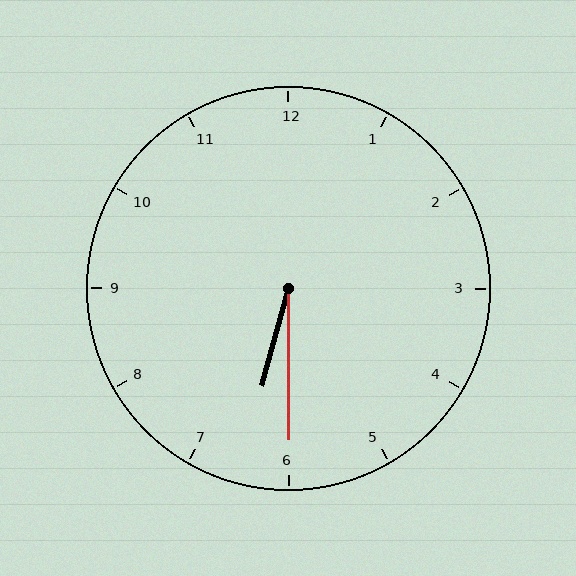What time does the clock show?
6:30.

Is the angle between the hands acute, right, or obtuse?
It is acute.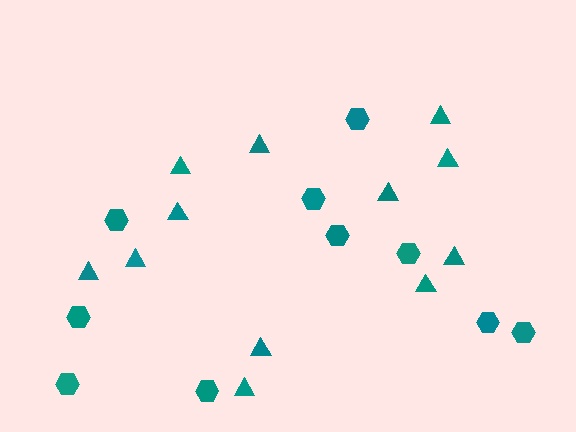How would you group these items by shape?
There are 2 groups: one group of hexagons (10) and one group of triangles (12).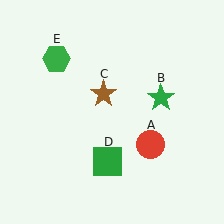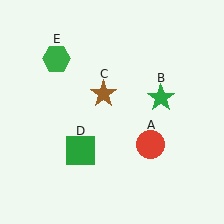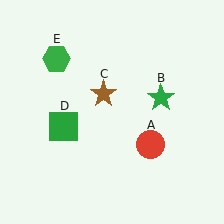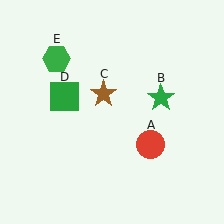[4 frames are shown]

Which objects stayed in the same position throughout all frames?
Red circle (object A) and green star (object B) and brown star (object C) and green hexagon (object E) remained stationary.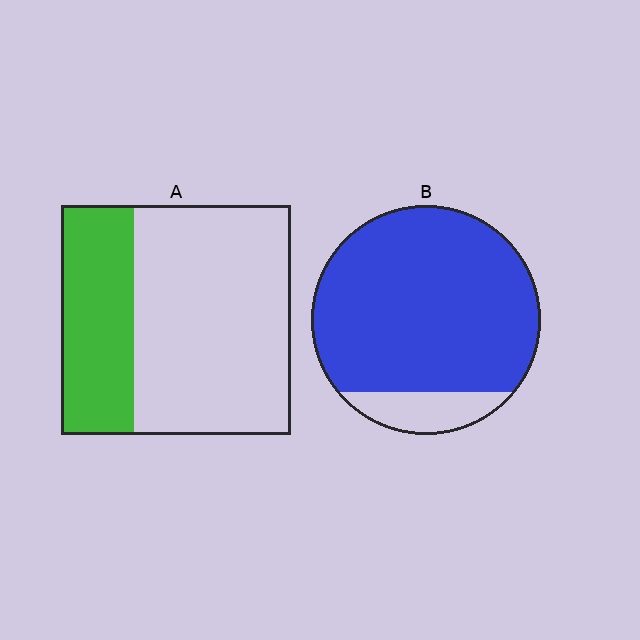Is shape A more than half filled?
No.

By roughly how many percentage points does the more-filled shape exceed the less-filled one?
By roughly 55 percentage points (B over A).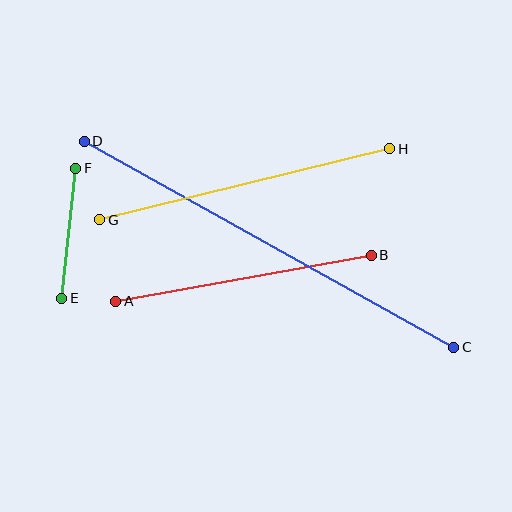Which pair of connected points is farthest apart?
Points C and D are farthest apart.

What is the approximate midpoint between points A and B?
The midpoint is at approximately (243, 278) pixels.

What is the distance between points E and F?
The distance is approximately 131 pixels.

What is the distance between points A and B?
The distance is approximately 260 pixels.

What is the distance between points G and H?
The distance is approximately 298 pixels.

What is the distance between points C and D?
The distance is approximately 423 pixels.